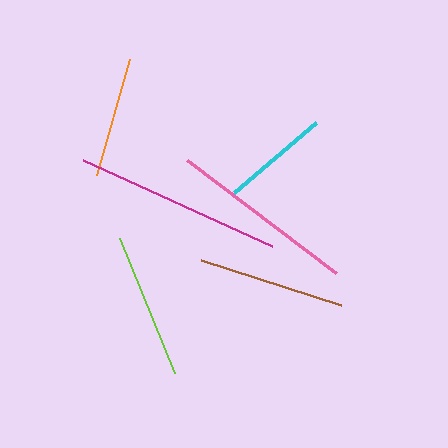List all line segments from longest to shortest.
From longest to shortest: magenta, pink, brown, lime, orange, cyan.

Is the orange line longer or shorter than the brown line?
The brown line is longer than the orange line.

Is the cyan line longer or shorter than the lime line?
The lime line is longer than the cyan line.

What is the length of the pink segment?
The pink segment is approximately 187 pixels long.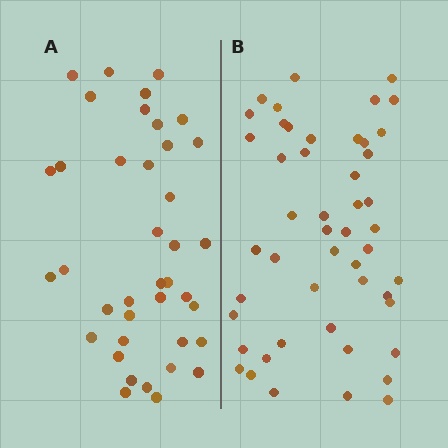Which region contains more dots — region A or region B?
Region B (the right region) has more dots.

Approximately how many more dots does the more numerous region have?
Region B has roughly 10 or so more dots than region A.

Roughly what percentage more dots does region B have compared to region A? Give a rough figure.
About 25% more.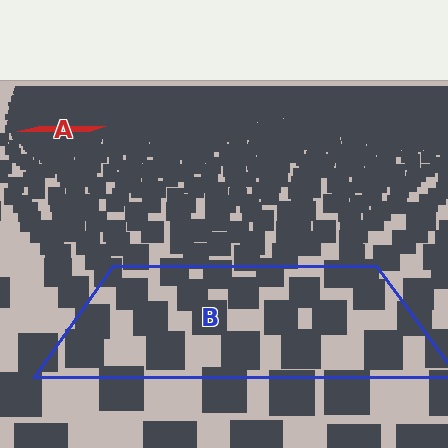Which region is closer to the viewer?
Region B is closer. The texture elements there are larger and more spread out.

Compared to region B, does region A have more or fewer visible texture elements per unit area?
Region A has more texture elements per unit area — they are packed more densely because it is farther away.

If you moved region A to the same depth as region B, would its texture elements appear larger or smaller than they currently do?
They would appear larger. At a closer depth, the same texture elements are projected at a bigger on-screen size.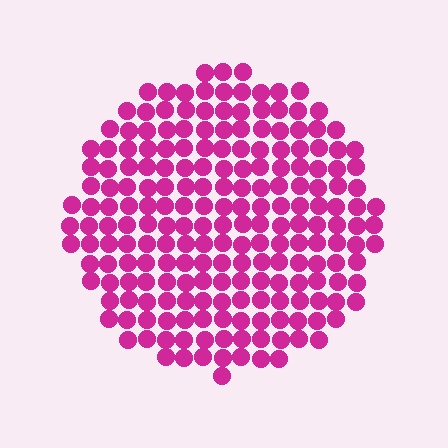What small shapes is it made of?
It is made of small circles.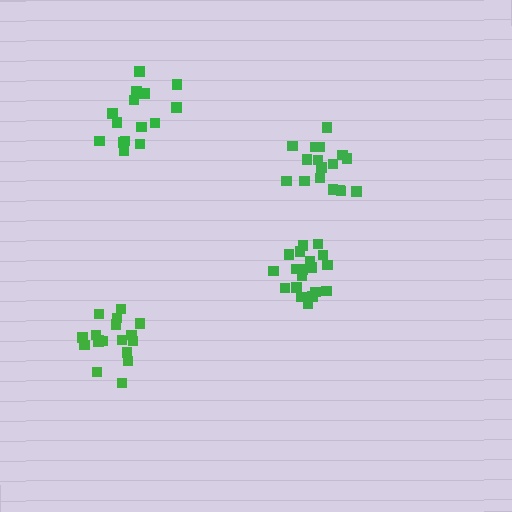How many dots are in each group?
Group 1: 18 dots, Group 2: 19 dots, Group 3: 15 dots, Group 4: 17 dots (69 total).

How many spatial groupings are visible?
There are 4 spatial groupings.